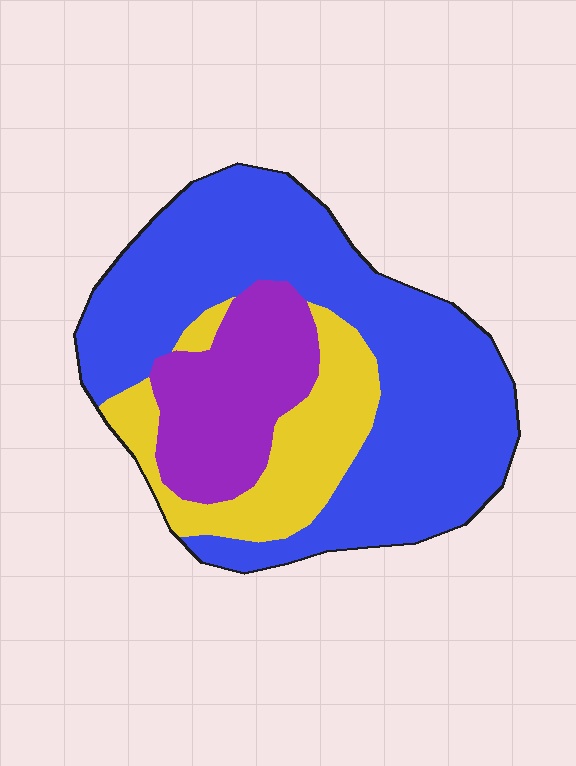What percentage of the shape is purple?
Purple covers 20% of the shape.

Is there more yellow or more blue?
Blue.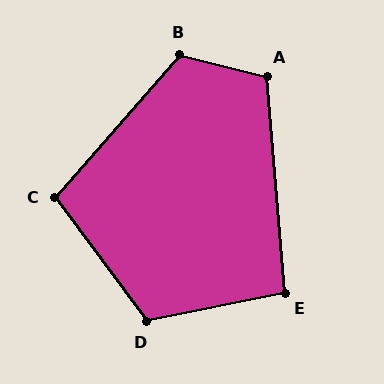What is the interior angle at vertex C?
Approximately 102 degrees (obtuse).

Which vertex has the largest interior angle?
B, at approximately 117 degrees.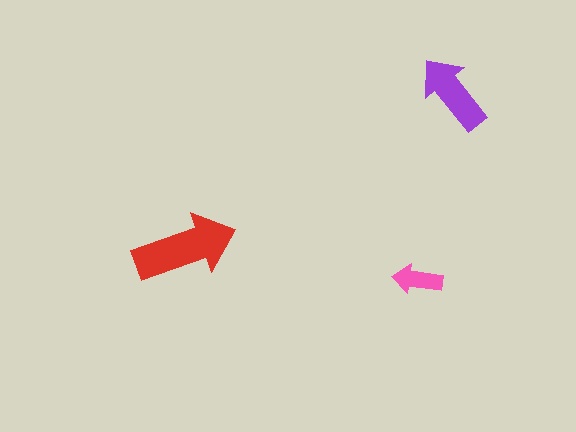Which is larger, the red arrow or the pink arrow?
The red one.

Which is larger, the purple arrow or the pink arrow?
The purple one.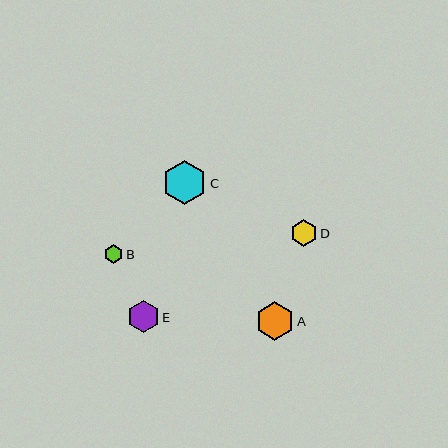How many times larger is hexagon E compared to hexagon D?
Hexagon E is approximately 1.2 times the size of hexagon D.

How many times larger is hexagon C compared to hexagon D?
Hexagon C is approximately 1.7 times the size of hexagon D.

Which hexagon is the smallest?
Hexagon B is the smallest with a size of approximately 18 pixels.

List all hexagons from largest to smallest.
From largest to smallest: C, A, E, D, B.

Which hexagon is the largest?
Hexagon C is the largest with a size of approximately 44 pixels.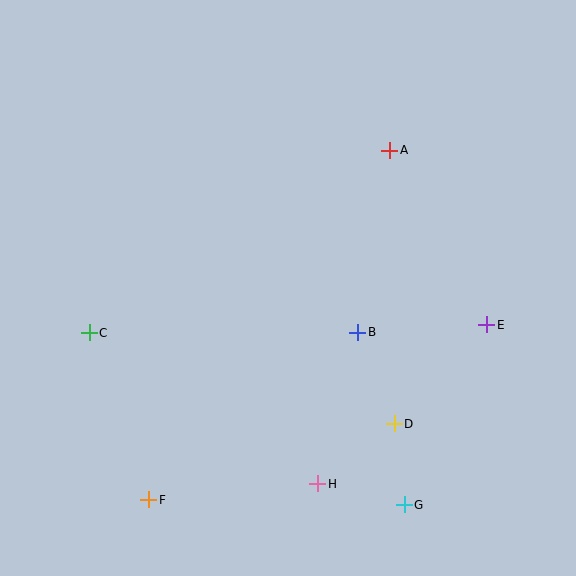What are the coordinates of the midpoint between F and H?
The midpoint between F and H is at (233, 492).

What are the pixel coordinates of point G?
Point G is at (404, 505).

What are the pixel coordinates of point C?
Point C is at (89, 333).